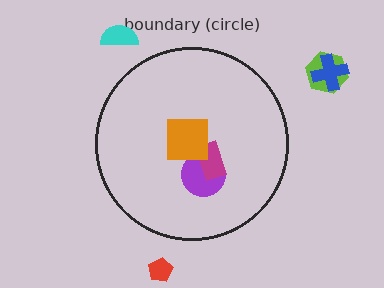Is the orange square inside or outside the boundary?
Inside.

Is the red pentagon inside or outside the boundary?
Outside.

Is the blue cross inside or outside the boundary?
Outside.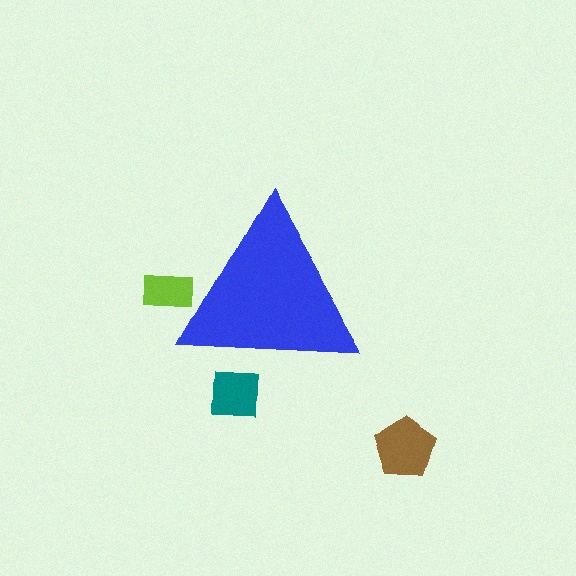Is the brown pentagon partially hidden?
No, the brown pentagon is fully visible.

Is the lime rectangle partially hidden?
Yes, the lime rectangle is partially hidden behind the blue triangle.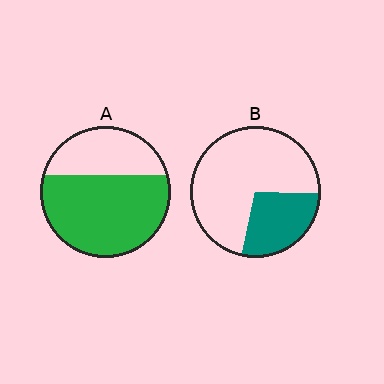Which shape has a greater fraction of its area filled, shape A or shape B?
Shape A.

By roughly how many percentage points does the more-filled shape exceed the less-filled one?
By roughly 40 percentage points (A over B).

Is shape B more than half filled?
No.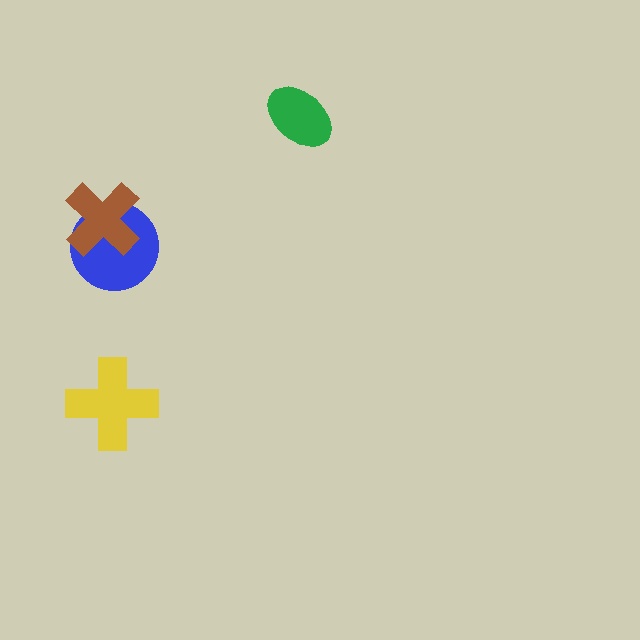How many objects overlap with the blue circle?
1 object overlaps with the blue circle.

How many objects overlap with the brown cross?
1 object overlaps with the brown cross.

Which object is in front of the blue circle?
The brown cross is in front of the blue circle.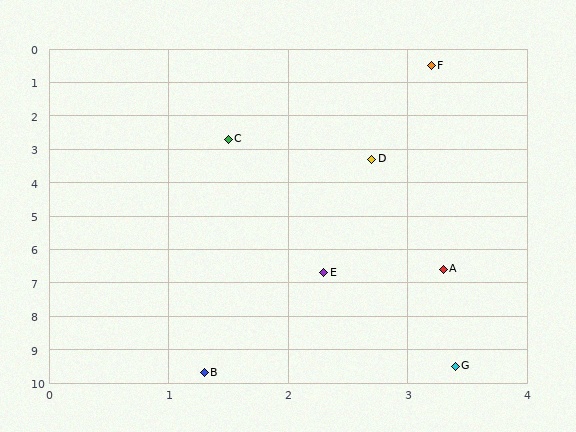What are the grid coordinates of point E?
Point E is at approximately (2.3, 6.7).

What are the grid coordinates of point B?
Point B is at approximately (1.3, 9.7).